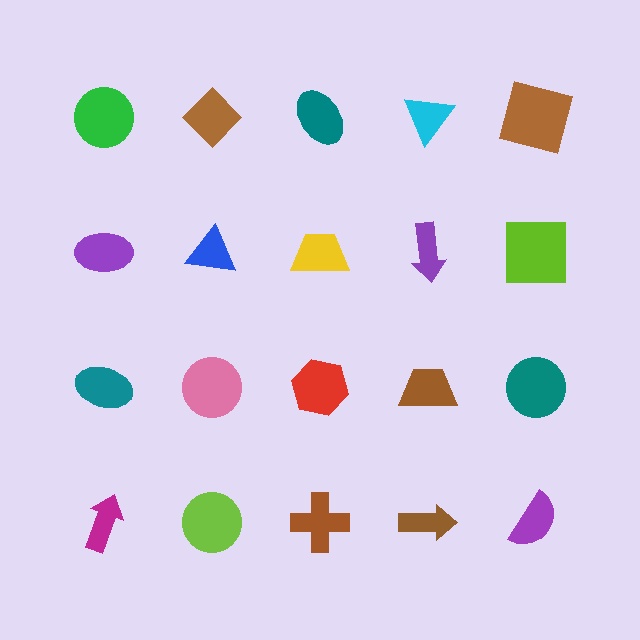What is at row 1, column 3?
A teal ellipse.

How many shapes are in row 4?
5 shapes.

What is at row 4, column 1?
A magenta arrow.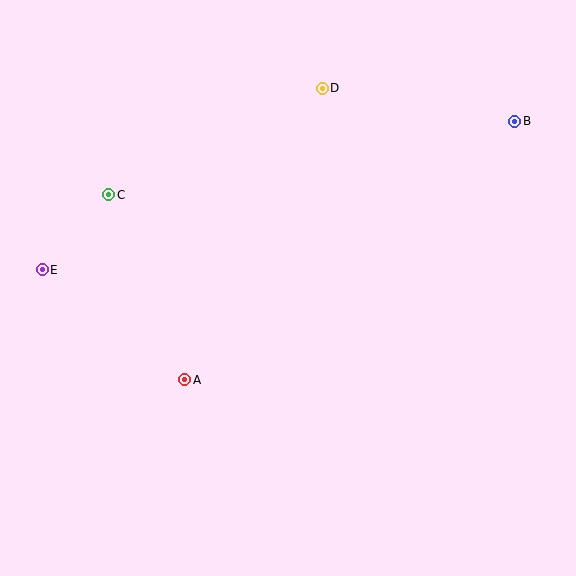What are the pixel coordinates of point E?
Point E is at (42, 270).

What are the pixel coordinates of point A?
Point A is at (185, 380).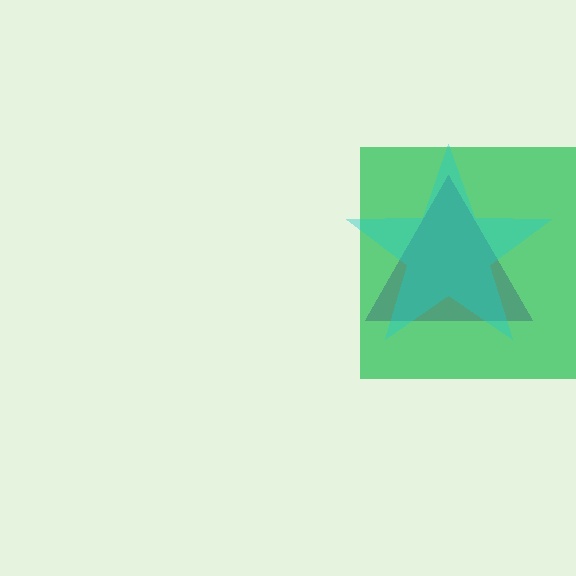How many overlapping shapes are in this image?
There are 3 overlapping shapes in the image.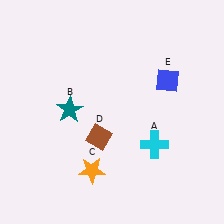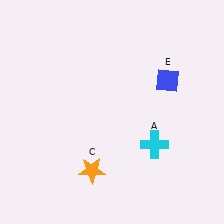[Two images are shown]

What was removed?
The teal star (B), the brown diamond (D) were removed in Image 2.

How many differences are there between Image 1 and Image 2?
There are 2 differences between the two images.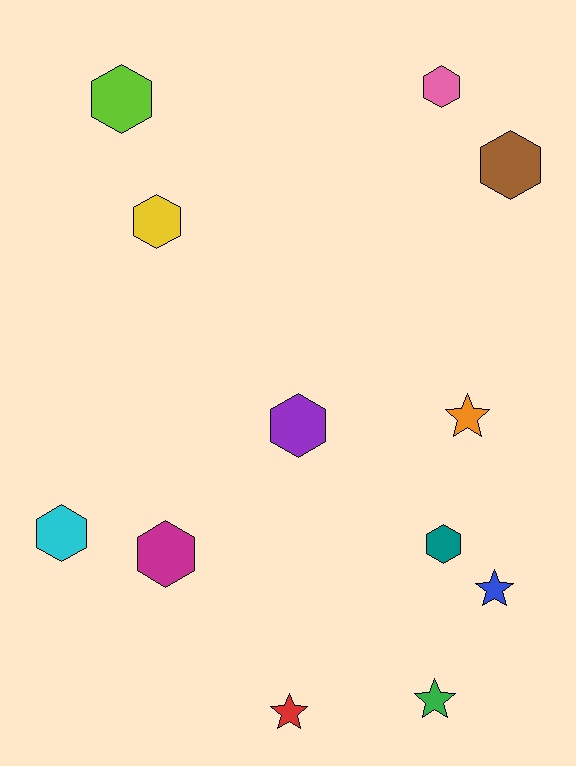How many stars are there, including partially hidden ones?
There are 4 stars.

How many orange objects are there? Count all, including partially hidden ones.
There is 1 orange object.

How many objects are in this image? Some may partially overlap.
There are 12 objects.